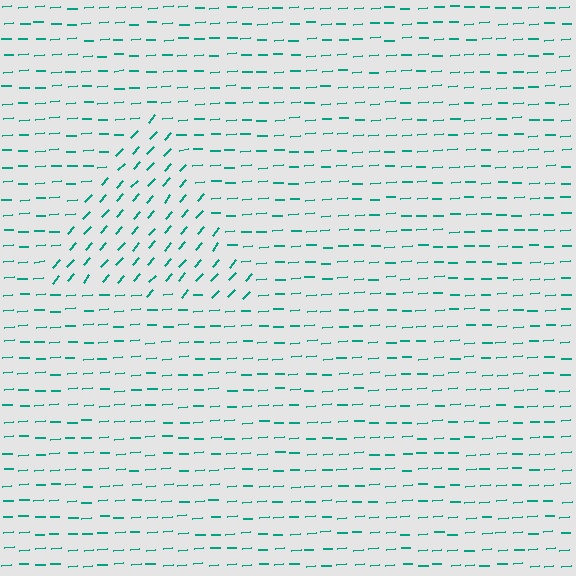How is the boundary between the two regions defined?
The boundary is defined purely by a change in line orientation (approximately 45 degrees difference). All lines are the same color and thickness.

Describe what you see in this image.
The image is filled with small teal line segments. A triangle region in the image has lines oriented differently from the surrounding lines, creating a visible texture boundary.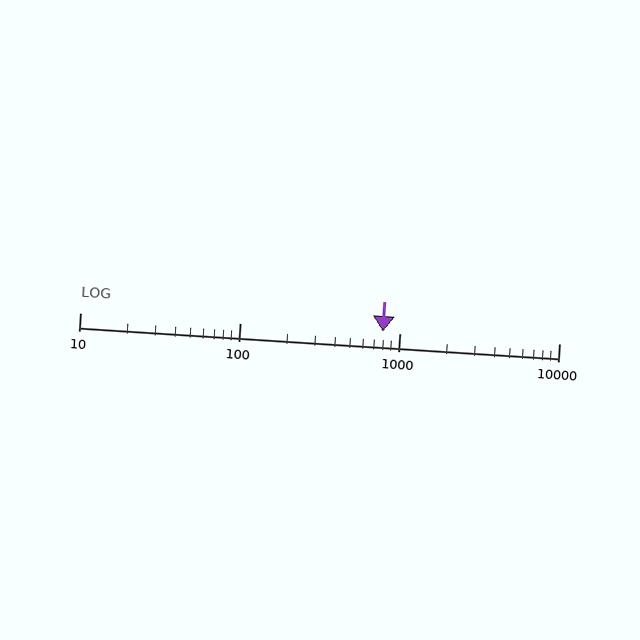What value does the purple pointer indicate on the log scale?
The pointer indicates approximately 790.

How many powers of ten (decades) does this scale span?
The scale spans 3 decades, from 10 to 10000.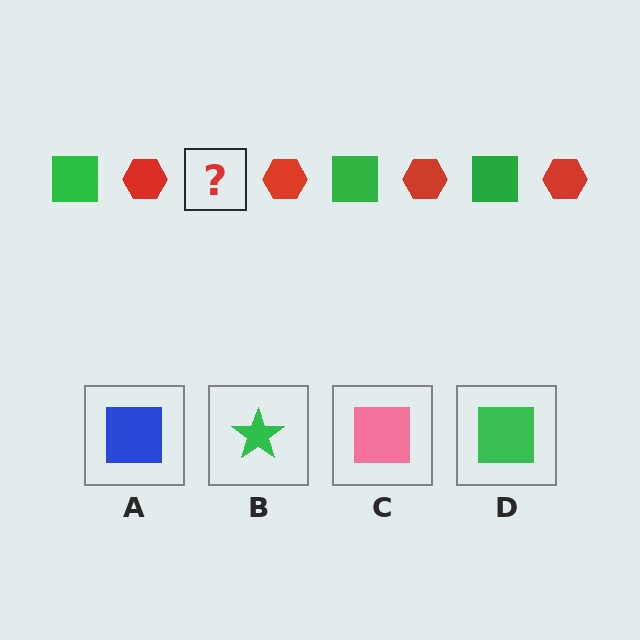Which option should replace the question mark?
Option D.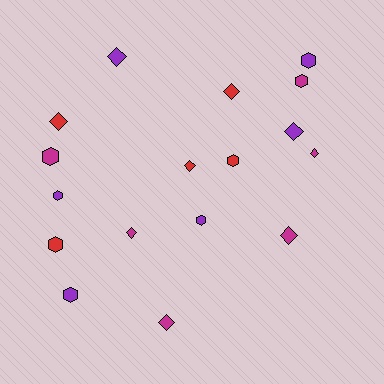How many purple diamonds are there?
There are 2 purple diamonds.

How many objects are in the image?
There are 17 objects.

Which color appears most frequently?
Magenta, with 6 objects.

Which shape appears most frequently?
Diamond, with 9 objects.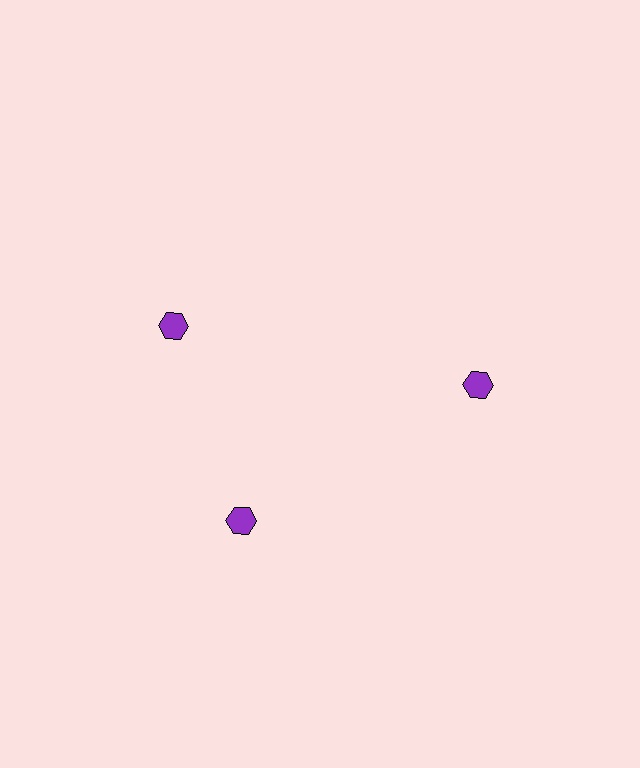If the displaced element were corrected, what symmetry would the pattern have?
It would have 3-fold rotational symmetry — the pattern would map onto itself every 120 degrees.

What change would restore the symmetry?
The symmetry would be restored by rotating it back into even spacing with its neighbors so that all 3 hexagons sit at equal angles and equal distance from the center.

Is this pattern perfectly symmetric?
No. The 3 purple hexagons are arranged in a ring, but one element near the 11 o'clock position is rotated out of alignment along the ring, breaking the 3-fold rotational symmetry.